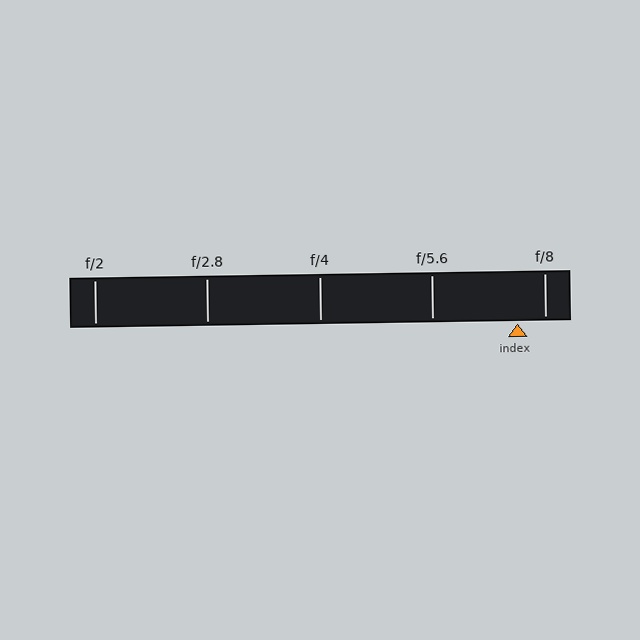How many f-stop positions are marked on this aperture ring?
There are 5 f-stop positions marked.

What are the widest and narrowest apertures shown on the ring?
The widest aperture shown is f/2 and the narrowest is f/8.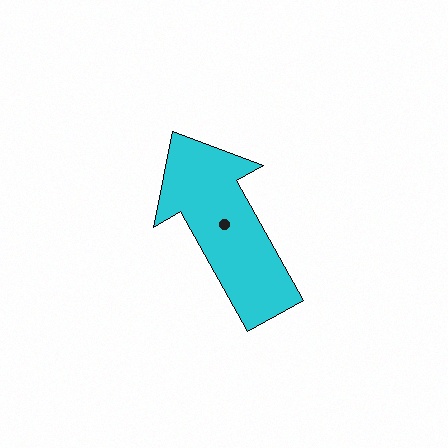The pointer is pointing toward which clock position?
Roughly 11 o'clock.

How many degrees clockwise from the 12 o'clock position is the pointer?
Approximately 331 degrees.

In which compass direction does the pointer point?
Northwest.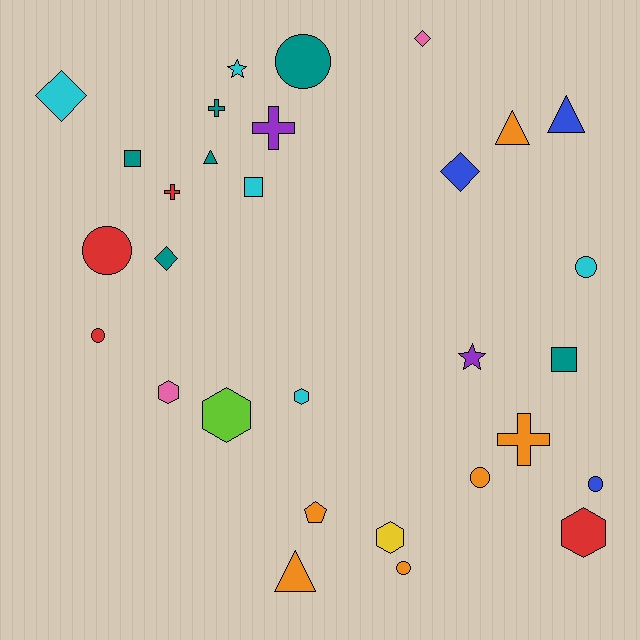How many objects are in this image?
There are 30 objects.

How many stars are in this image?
There are 2 stars.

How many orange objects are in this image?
There are 6 orange objects.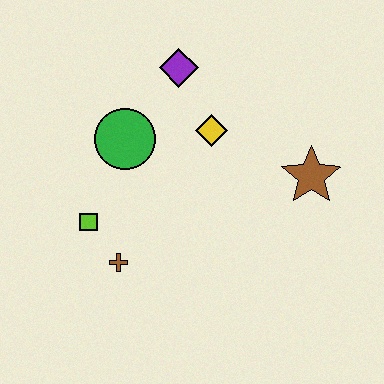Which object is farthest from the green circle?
The brown star is farthest from the green circle.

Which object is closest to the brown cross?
The lime square is closest to the brown cross.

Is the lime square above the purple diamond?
No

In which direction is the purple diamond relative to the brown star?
The purple diamond is to the left of the brown star.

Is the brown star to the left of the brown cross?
No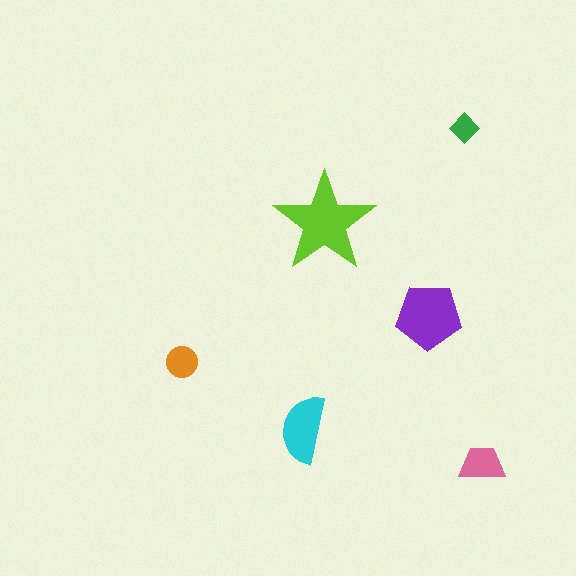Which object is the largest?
The lime star.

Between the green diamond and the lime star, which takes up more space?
The lime star.